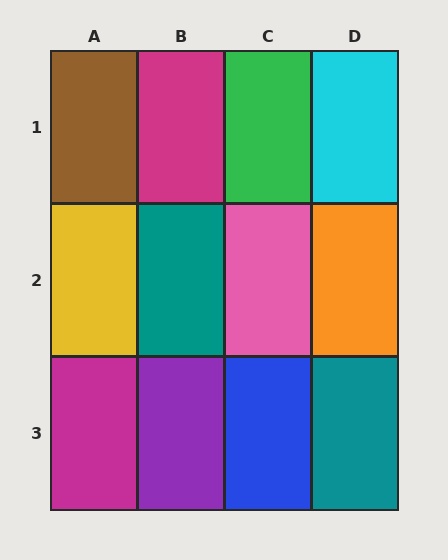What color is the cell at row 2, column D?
Orange.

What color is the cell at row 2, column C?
Pink.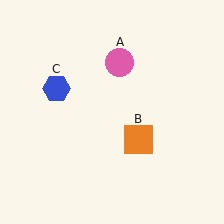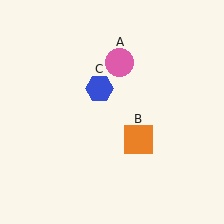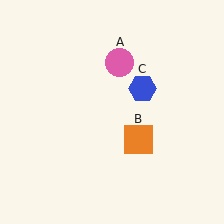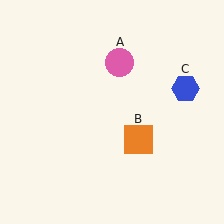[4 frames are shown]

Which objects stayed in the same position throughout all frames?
Pink circle (object A) and orange square (object B) remained stationary.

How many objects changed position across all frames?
1 object changed position: blue hexagon (object C).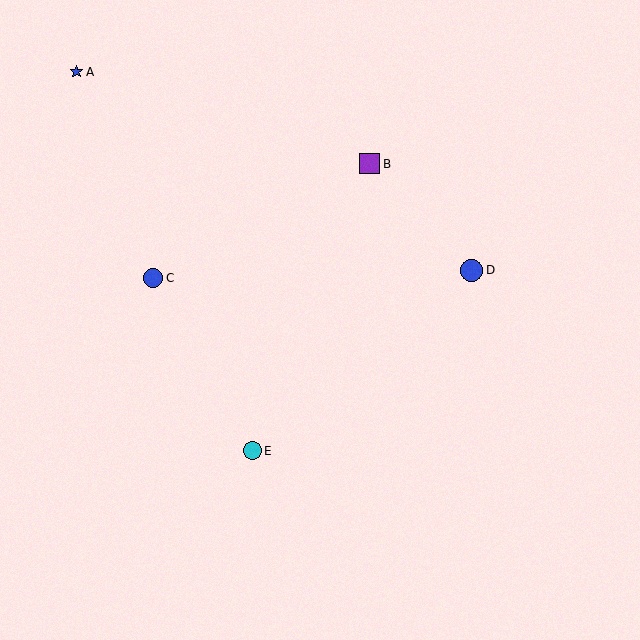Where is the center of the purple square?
The center of the purple square is at (370, 164).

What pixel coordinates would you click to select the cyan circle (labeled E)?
Click at (253, 450) to select the cyan circle E.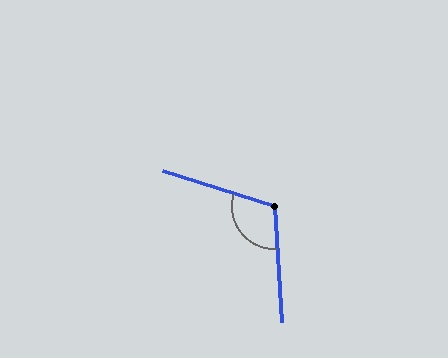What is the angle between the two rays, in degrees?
Approximately 111 degrees.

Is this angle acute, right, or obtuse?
It is obtuse.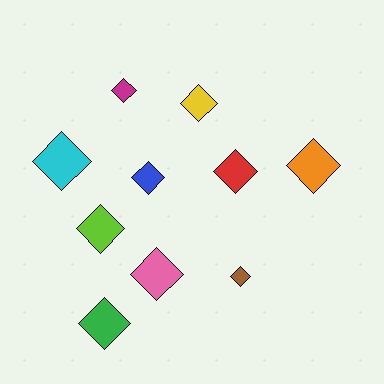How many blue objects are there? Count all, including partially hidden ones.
There is 1 blue object.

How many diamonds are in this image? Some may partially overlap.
There are 10 diamonds.